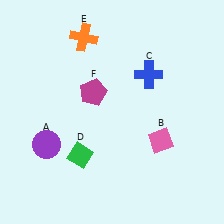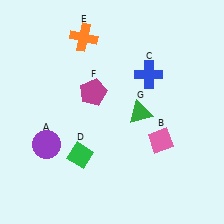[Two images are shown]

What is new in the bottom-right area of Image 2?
A green triangle (G) was added in the bottom-right area of Image 2.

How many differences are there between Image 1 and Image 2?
There is 1 difference between the two images.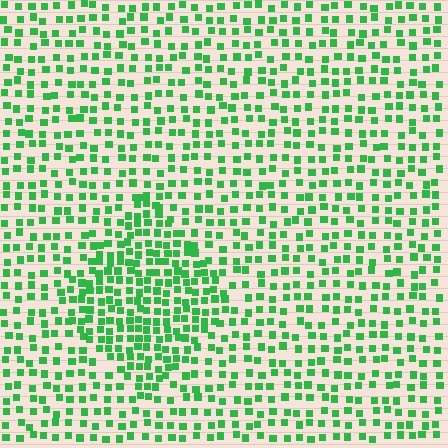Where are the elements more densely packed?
The elements are more densely packed inside the diamond boundary.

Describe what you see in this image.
The image contains small green elements arranged at two different densities. A diamond-shaped region is visible where the elements are more densely packed than the surrounding area.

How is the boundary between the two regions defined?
The boundary is defined by a change in element density (approximately 1.8x ratio). All elements are the same color, size, and shape.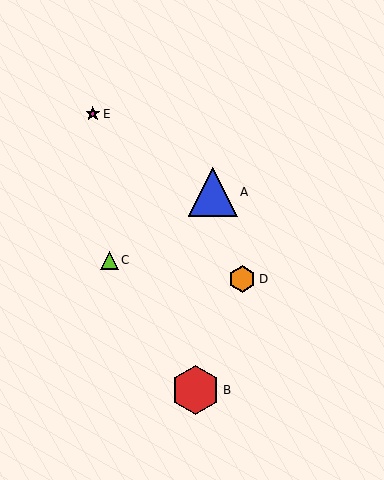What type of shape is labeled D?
Shape D is an orange hexagon.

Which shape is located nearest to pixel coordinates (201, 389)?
The red hexagon (labeled B) at (195, 390) is nearest to that location.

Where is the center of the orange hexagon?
The center of the orange hexagon is at (242, 279).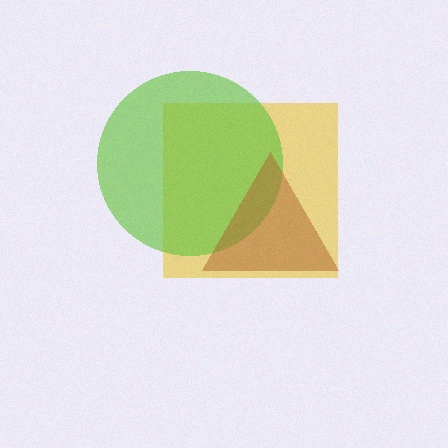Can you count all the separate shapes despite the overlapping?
Yes, there are 3 separate shapes.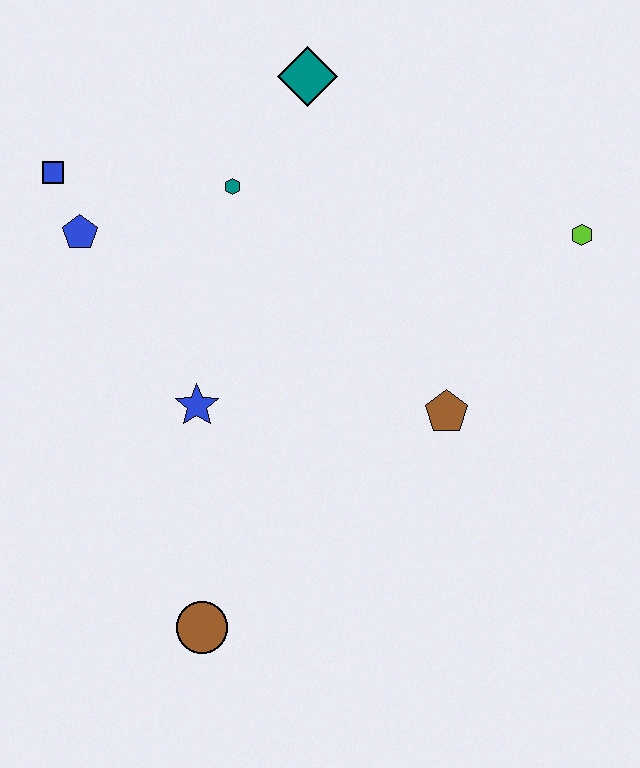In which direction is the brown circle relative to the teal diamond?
The brown circle is below the teal diamond.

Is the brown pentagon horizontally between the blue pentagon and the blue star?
No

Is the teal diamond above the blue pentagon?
Yes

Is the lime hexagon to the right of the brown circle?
Yes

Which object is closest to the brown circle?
The blue star is closest to the brown circle.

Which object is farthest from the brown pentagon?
The blue square is farthest from the brown pentagon.